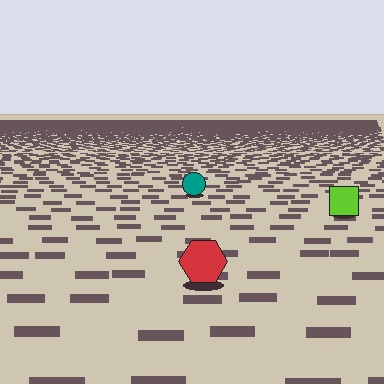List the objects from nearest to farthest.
From nearest to farthest: the red hexagon, the lime square, the teal circle.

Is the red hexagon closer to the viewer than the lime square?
Yes. The red hexagon is closer — you can tell from the texture gradient: the ground texture is coarser near it.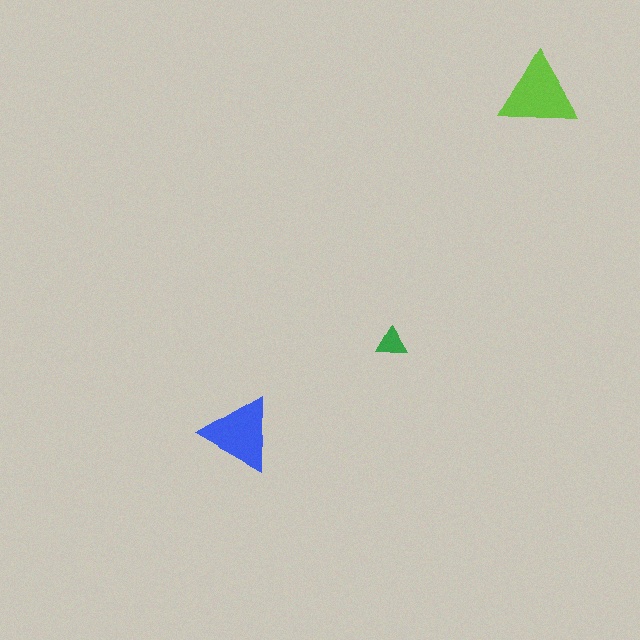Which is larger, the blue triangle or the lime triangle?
The lime one.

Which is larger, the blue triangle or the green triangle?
The blue one.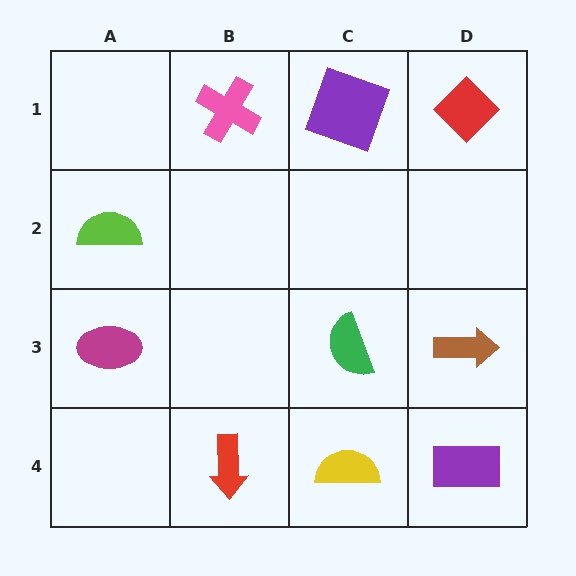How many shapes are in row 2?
1 shape.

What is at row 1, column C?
A purple square.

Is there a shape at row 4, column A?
No, that cell is empty.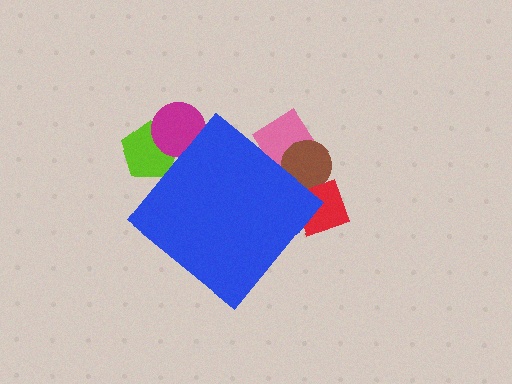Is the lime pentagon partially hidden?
Yes, the lime pentagon is partially hidden behind the blue diamond.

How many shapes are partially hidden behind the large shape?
5 shapes are partially hidden.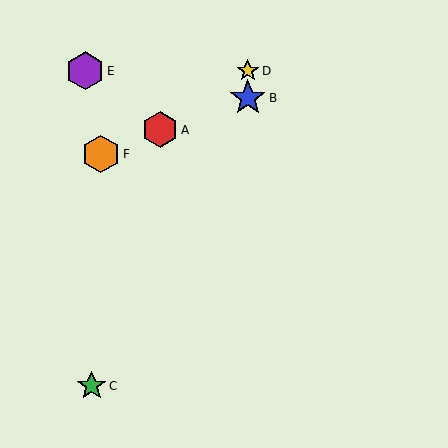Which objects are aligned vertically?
Objects B, D are aligned vertically.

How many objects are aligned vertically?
2 objects (B, D) are aligned vertically.